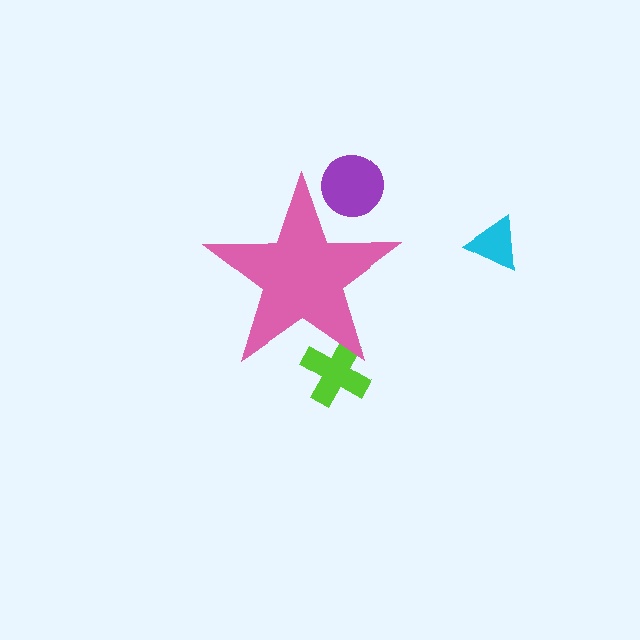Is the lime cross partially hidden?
Yes, the lime cross is partially hidden behind the pink star.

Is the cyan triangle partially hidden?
No, the cyan triangle is fully visible.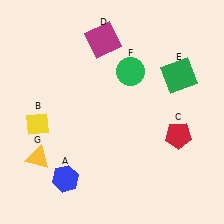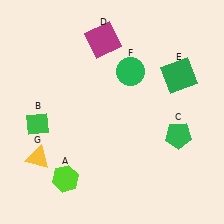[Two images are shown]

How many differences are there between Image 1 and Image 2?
There are 3 differences between the two images.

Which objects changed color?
A changed from blue to lime. B changed from yellow to green. C changed from red to green.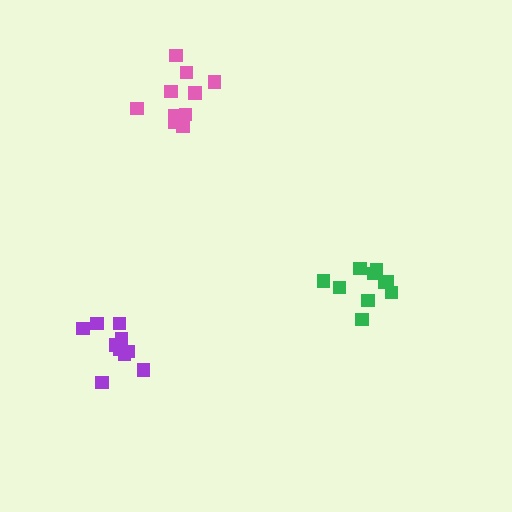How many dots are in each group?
Group 1: 10 dots, Group 2: 11 dots, Group 3: 10 dots (31 total).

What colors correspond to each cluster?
The clusters are colored: purple, pink, green.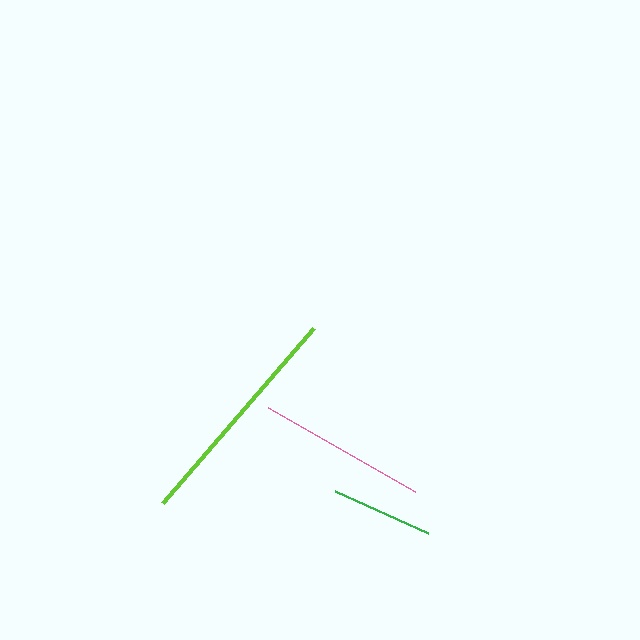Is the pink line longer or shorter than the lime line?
The lime line is longer than the pink line.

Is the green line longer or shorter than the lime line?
The lime line is longer than the green line.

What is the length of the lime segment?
The lime segment is approximately 231 pixels long.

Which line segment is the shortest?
The green line is the shortest at approximately 102 pixels.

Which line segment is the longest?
The lime line is the longest at approximately 231 pixels.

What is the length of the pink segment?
The pink segment is approximately 170 pixels long.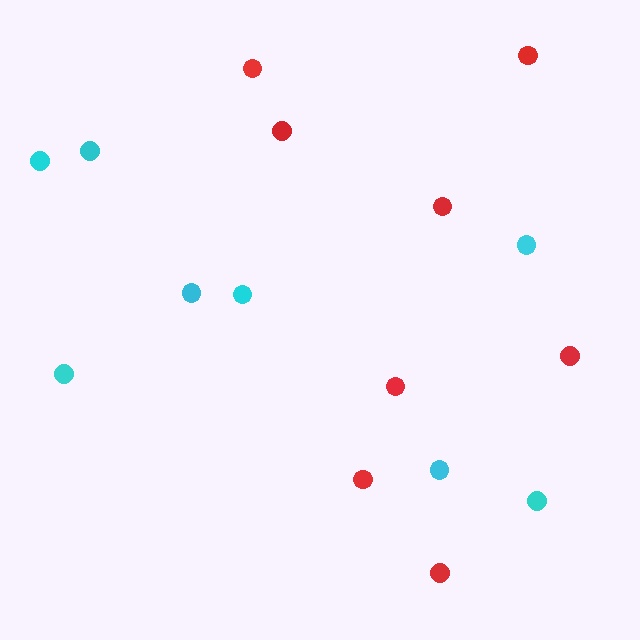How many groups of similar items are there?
There are 2 groups: one group of cyan circles (8) and one group of red circles (8).